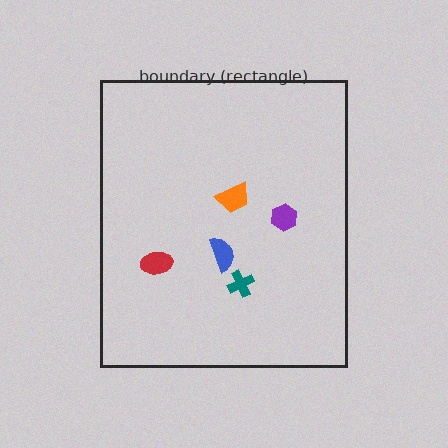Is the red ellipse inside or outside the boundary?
Inside.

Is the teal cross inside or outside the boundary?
Inside.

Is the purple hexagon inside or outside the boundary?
Inside.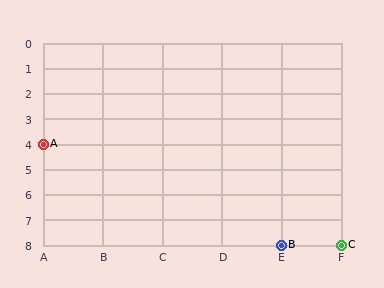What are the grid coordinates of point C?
Point C is at grid coordinates (F, 8).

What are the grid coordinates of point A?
Point A is at grid coordinates (A, 4).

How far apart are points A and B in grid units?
Points A and B are 4 columns and 4 rows apart (about 5.7 grid units diagonally).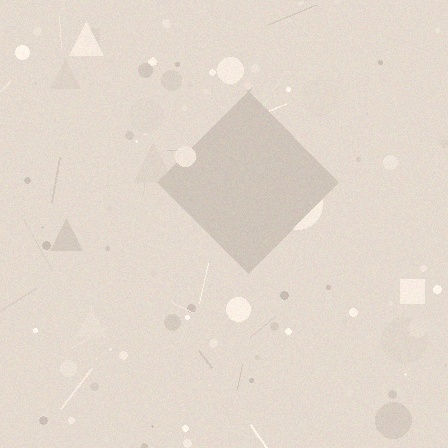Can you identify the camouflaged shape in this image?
The camouflaged shape is a diamond.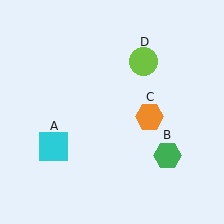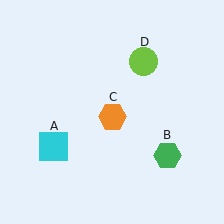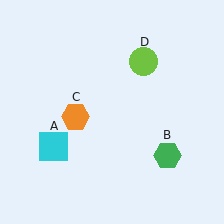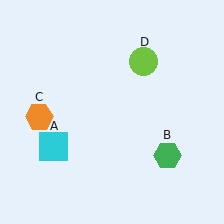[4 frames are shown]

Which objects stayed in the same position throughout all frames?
Cyan square (object A) and green hexagon (object B) and lime circle (object D) remained stationary.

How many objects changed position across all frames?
1 object changed position: orange hexagon (object C).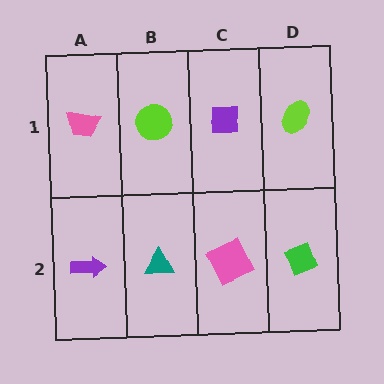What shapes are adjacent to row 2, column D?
A lime ellipse (row 1, column D), a pink square (row 2, column C).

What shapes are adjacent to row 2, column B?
A lime circle (row 1, column B), a purple arrow (row 2, column A), a pink square (row 2, column C).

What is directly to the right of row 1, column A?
A lime circle.